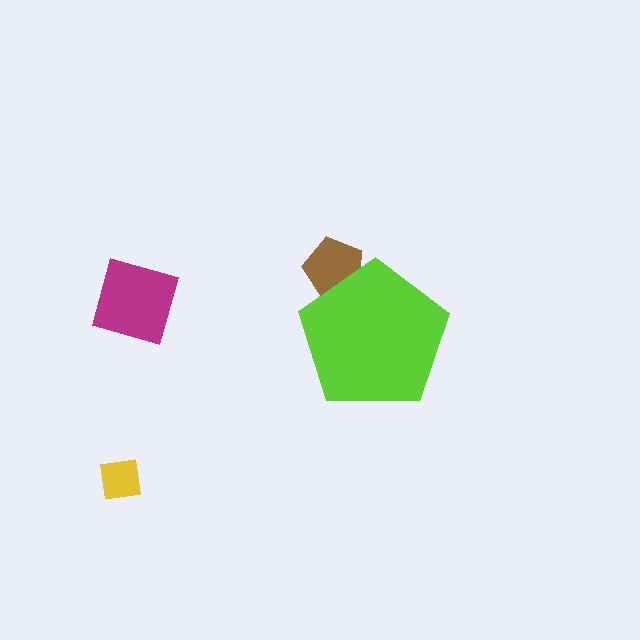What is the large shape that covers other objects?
A lime pentagon.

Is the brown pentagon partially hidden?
Yes, the brown pentagon is partially hidden behind the lime pentagon.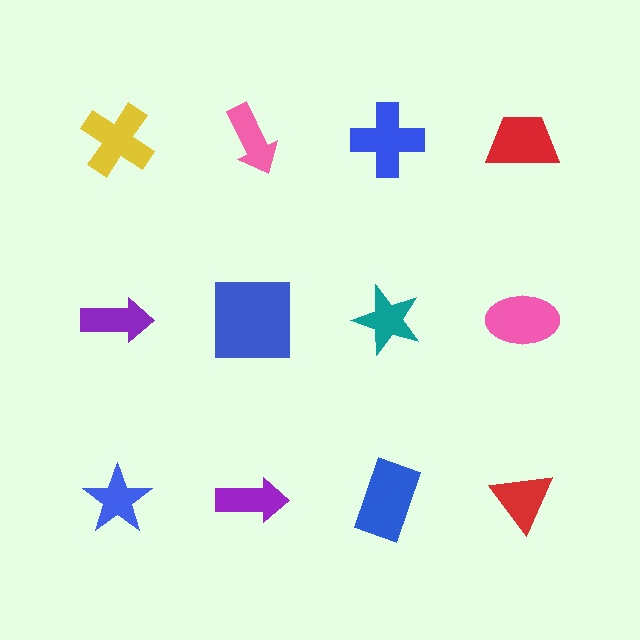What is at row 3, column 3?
A blue rectangle.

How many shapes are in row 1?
4 shapes.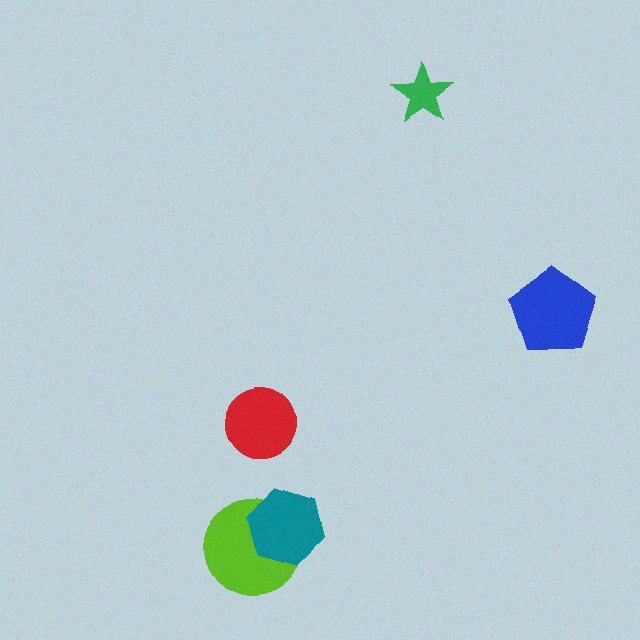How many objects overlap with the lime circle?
1 object overlaps with the lime circle.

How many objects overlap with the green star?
0 objects overlap with the green star.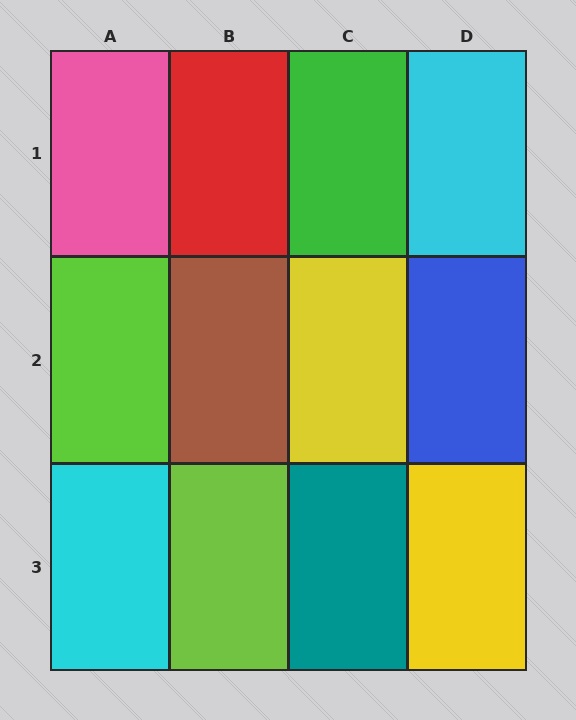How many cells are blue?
1 cell is blue.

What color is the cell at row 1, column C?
Green.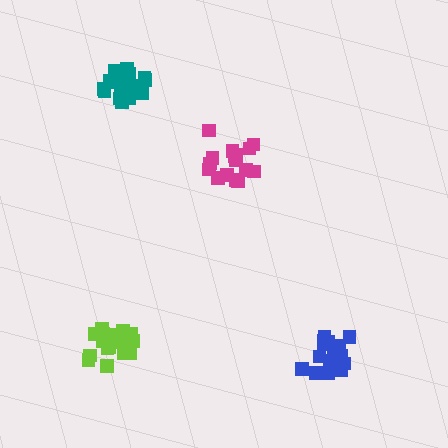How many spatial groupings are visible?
There are 4 spatial groupings.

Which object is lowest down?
The blue cluster is bottommost.